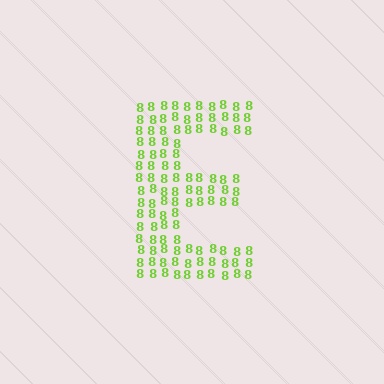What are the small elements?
The small elements are digit 8's.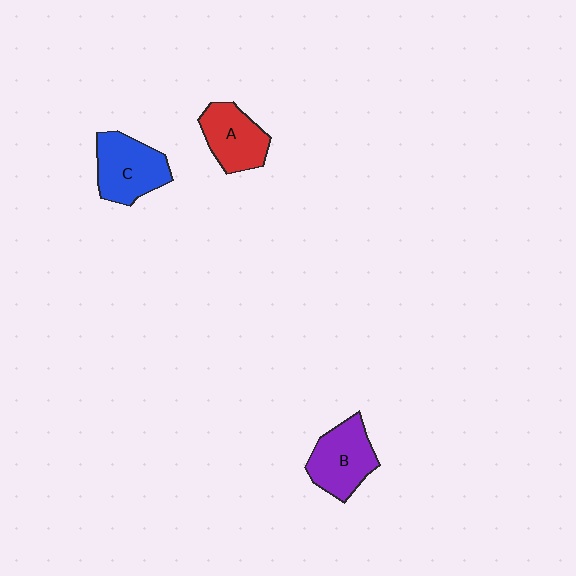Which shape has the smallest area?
Shape A (red).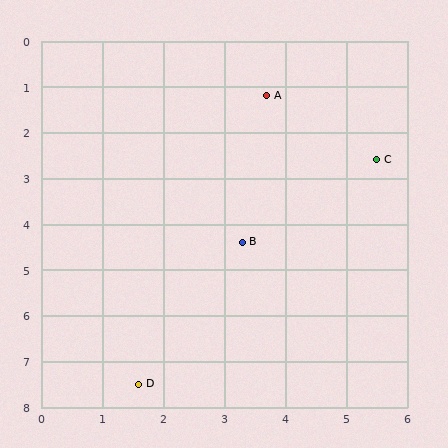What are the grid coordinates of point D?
Point D is at approximately (1.6, 7.5).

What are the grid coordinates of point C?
Point C is at approximately (5.5, 2.6).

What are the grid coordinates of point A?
Point A is at approximately (3.7, 1.2).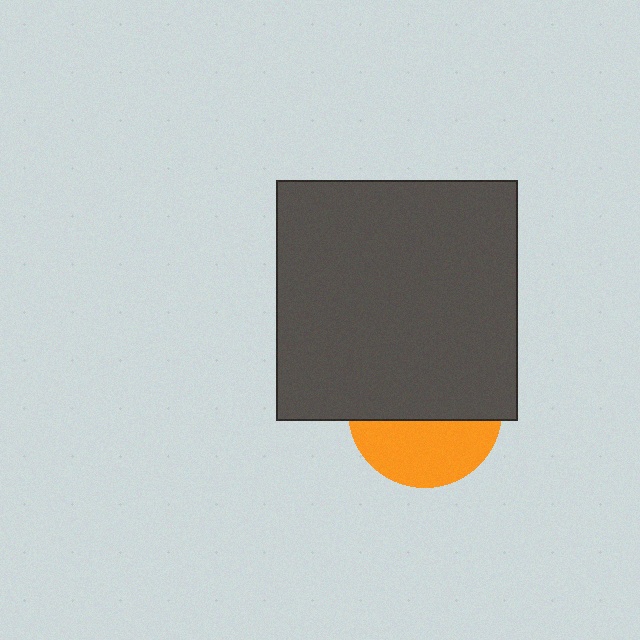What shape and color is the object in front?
The object in front is a dark gray square.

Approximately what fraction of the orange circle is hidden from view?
Roughly 59% of the orange circle is hidden behind the dark gray square.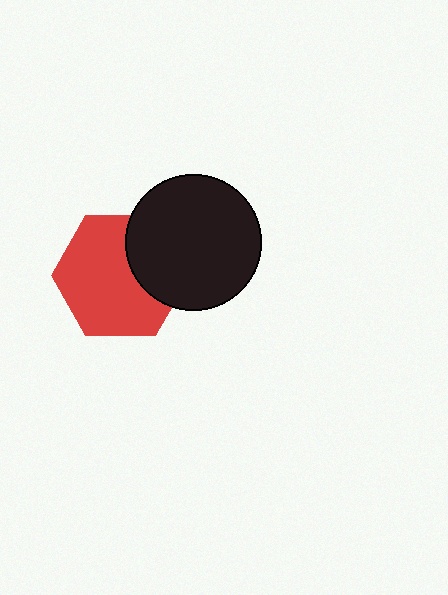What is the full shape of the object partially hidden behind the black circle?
The partially hidden object is a red hexagon.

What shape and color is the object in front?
The object in front is a black circle.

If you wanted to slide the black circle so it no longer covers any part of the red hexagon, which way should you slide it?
Slide it right — that is the most direct way to separate the two shapes.